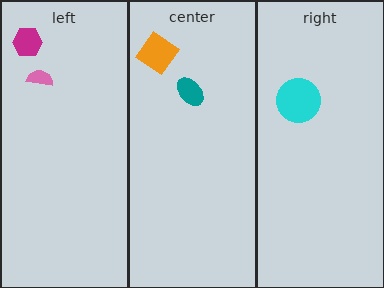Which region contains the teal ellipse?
The center region.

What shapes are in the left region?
The magenta hexagon, the pink semicircle.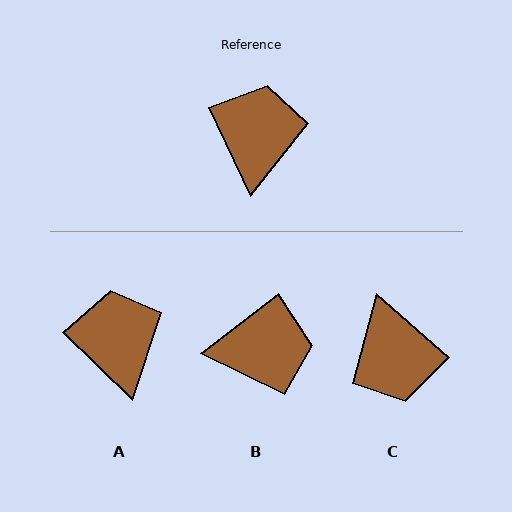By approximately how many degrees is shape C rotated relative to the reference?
Approximately 157 degrees clockwise.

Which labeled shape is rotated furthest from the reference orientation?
C, about 157 degrees away.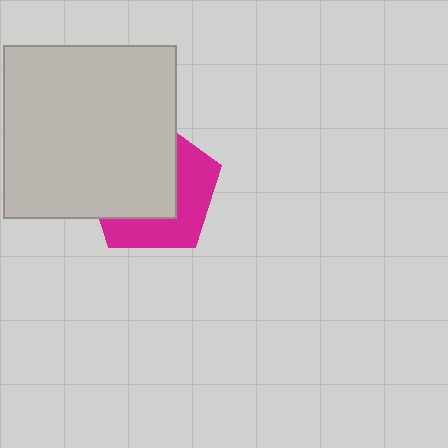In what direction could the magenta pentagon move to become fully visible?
The magenta pentagon could move toward the lower-right. That would shift it out from behind the light gray rectangle entirely.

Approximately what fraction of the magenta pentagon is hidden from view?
Roughly 58% of the magenta pentagon is hidden behind the light gray rectangle.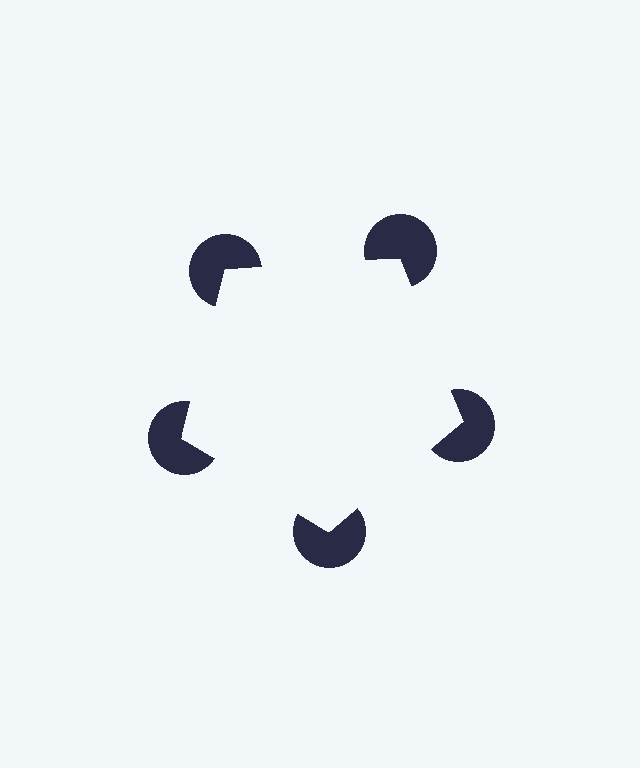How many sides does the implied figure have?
5 sides.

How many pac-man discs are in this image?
There are 5 — one at each vertex of the illusory pentagon.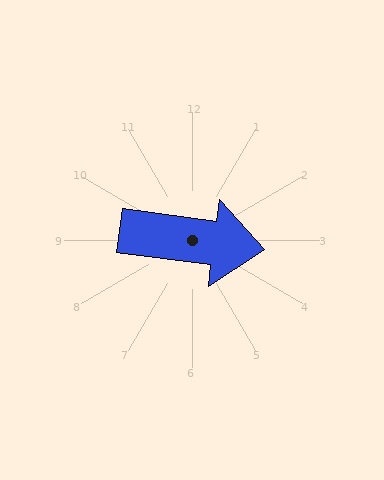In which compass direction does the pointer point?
East.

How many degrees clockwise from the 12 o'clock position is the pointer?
Approximately 97 degrees.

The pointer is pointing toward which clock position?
Roughly 3 o'clock.